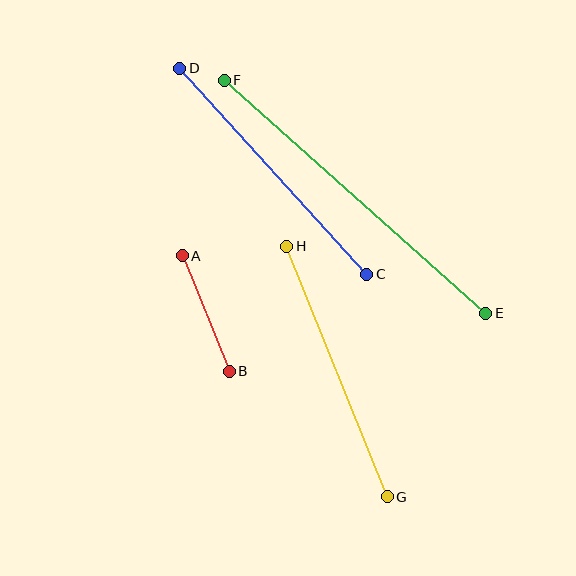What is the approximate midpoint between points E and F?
The midpoint is at approximately (355, 197) pixels.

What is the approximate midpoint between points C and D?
The midpoint is at approximately (273, 171) pixels.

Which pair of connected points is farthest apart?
Points E and F are farthest apart.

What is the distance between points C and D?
The distance is approximately 278 pixels.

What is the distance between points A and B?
The distance is approximately 125 pixels.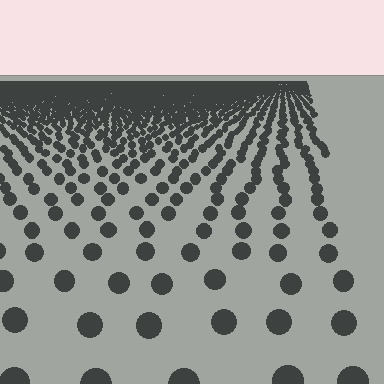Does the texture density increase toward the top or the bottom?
Density increases toward the top.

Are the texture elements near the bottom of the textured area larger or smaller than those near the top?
Larger. Near the bottom, elements are closer to the viewer and appear at a bigger on-screen size.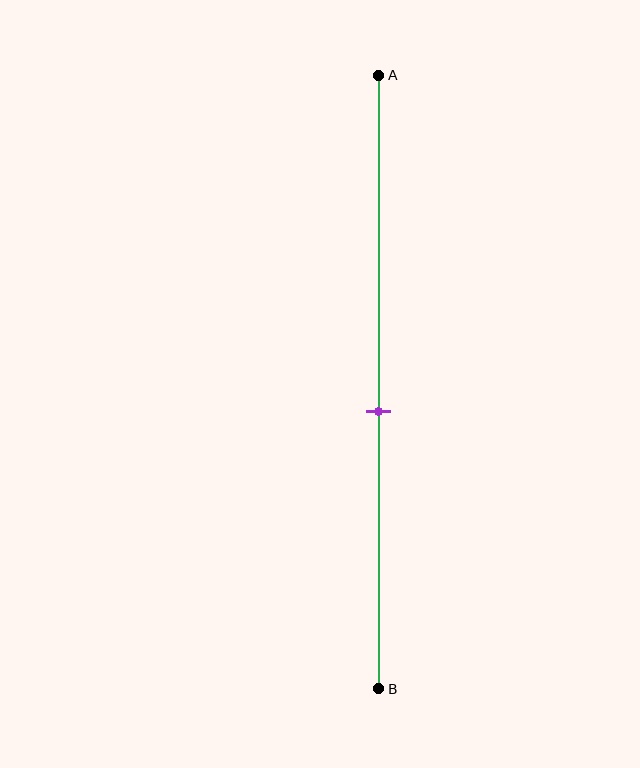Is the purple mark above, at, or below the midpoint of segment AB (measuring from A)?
The purple mark is below the midpoint of segment AB.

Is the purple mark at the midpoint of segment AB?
No, the mark is at about 55% from A, not at the 50% midpoint.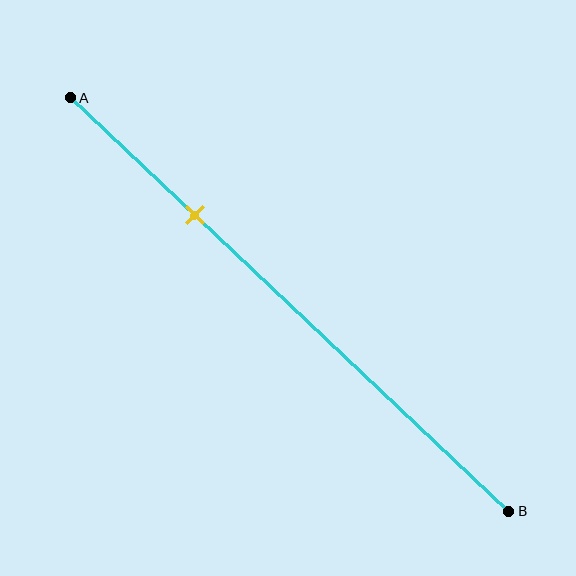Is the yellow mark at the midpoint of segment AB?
No, the mark is at about 30% from A, not at the 50% midpoint.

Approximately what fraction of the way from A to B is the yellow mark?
The yellow mark is approximately 30% of the way from A to B.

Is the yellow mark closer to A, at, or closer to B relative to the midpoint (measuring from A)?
The yellow mark is closer to point A than the midpoint of segment AB.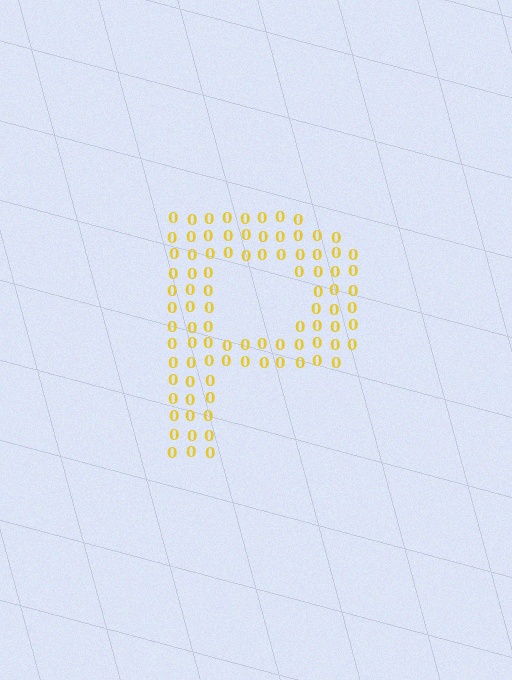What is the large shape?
The large shape is the letter P.